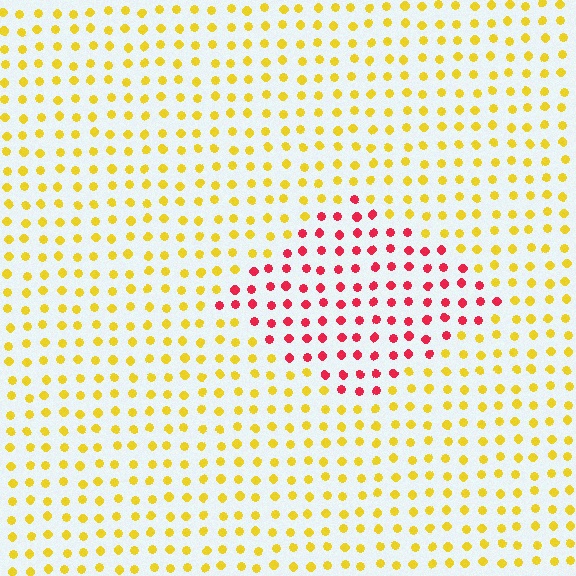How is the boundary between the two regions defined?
The boundary is defined purely by a slight shift in hue (about 64 degrees). Spacing, size, and orientation are identical on both sides.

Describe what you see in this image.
The image is filled with small yellow elements in a uniform arrangement. A diamond-shaped region is visible where the elements are tinted to a slightly different hue, forming a subtle color boundary.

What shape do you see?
I see a diamond.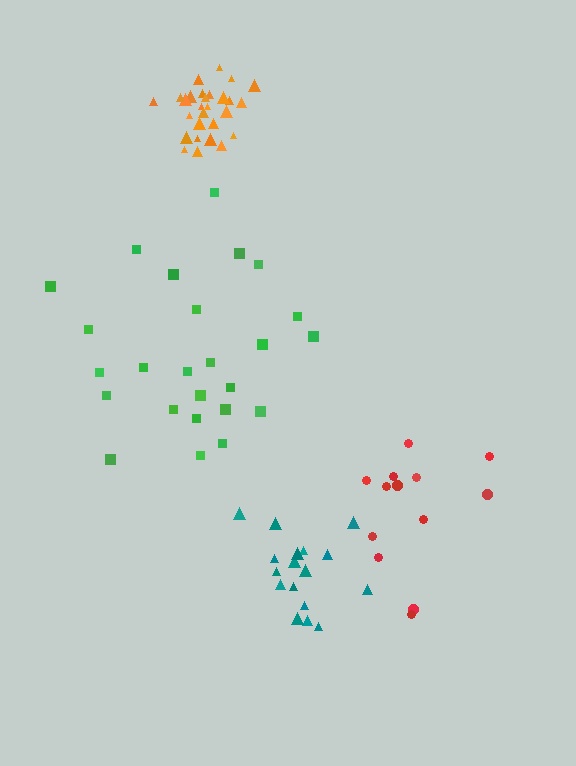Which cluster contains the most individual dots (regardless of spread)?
Orange (28).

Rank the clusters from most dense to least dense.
orange, teal, green, red.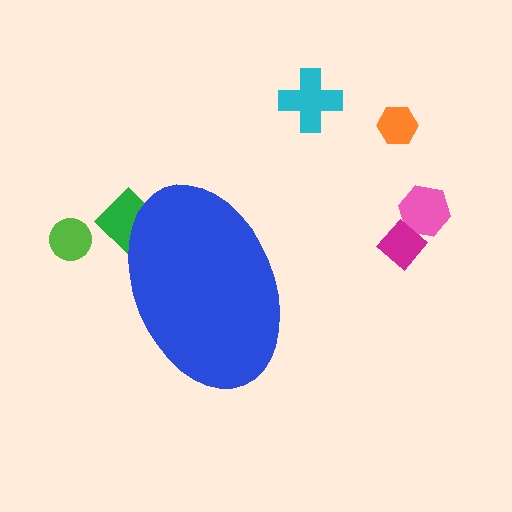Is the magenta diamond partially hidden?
No, the magenta diamond is fully visible.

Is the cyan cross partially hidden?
No, the cyan cross is fully visible.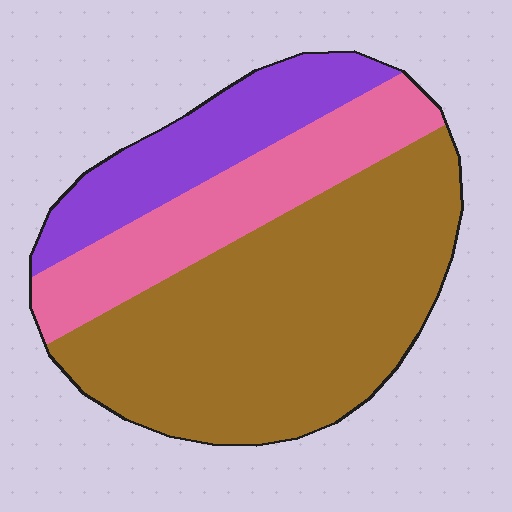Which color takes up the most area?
Brown, at roughly 55%.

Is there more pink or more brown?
Brown.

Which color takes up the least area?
Purple, at roughly 20%.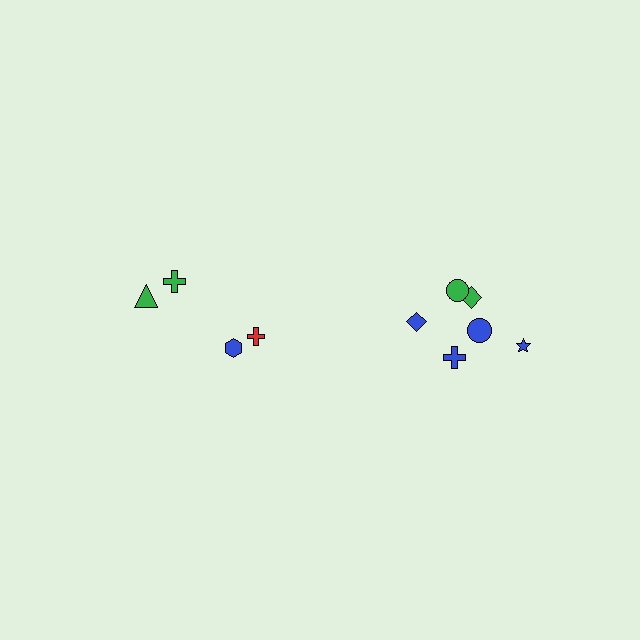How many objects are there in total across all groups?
There are 10 objects.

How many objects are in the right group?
There are 6 objects.